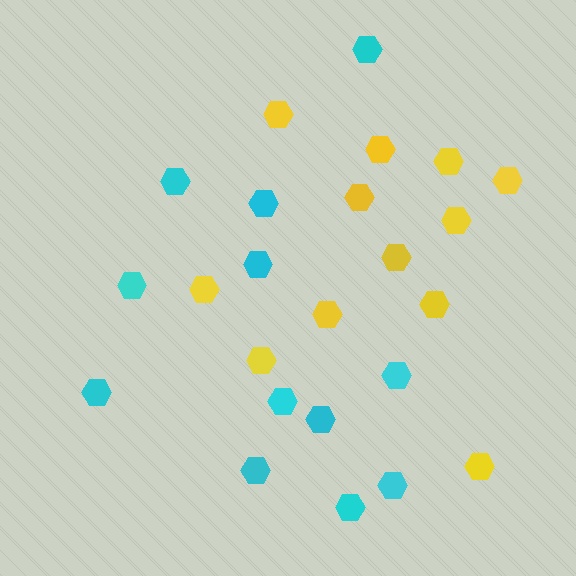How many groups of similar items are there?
There are 2 groups: one group of cyan hexagons (12) and one group of yellow hexagons (12).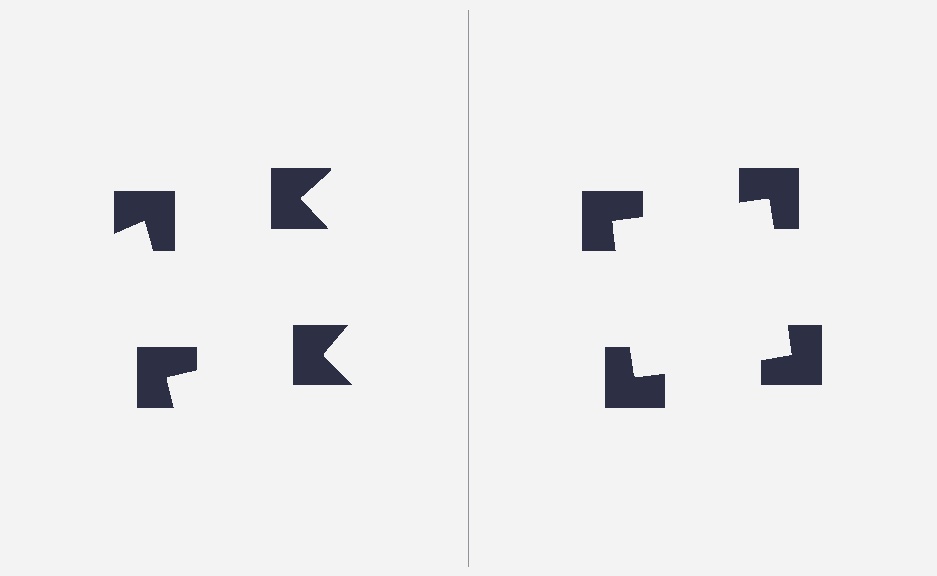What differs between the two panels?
The notched squares are positioned identically on both sides; only the wedge orientations differ. On the right they align to a square; on the left they are misaligned.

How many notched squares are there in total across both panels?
8 — 4 on each side.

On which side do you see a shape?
An illusory square appears on the right side. On the left side the wedge cuts are rotated, so no coherent shape forms.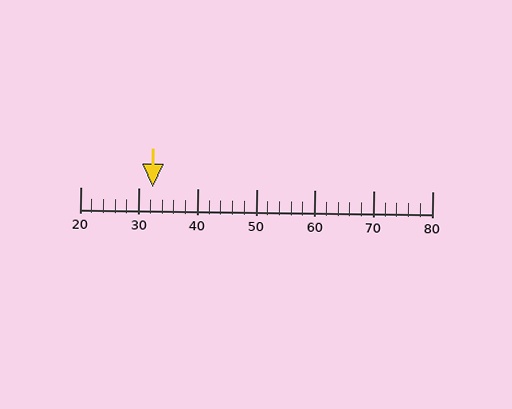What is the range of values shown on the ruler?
The ruler shows values from 20 to 80.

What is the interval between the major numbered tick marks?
The major tick marks are spaced 10 units apart.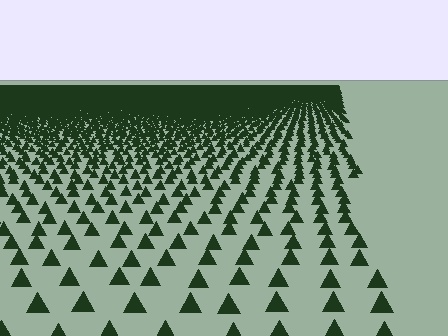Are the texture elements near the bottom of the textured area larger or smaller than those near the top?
Larger. Near the bottom, elements are closer to the viewer and appear at a bigger on-screen size.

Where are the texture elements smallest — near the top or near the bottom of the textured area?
Near the top.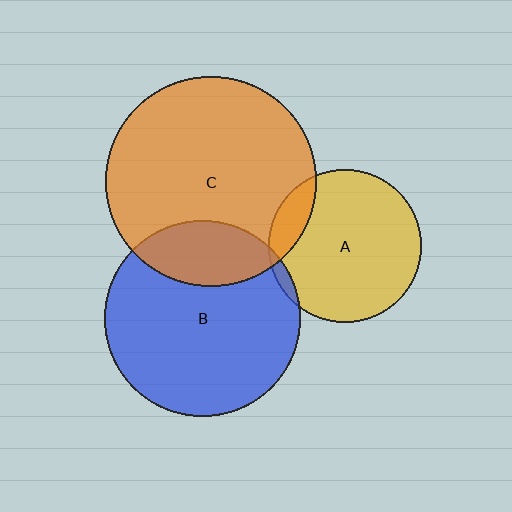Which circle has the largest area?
Circle C (orange).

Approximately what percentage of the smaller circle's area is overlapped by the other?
Approximately 15%.